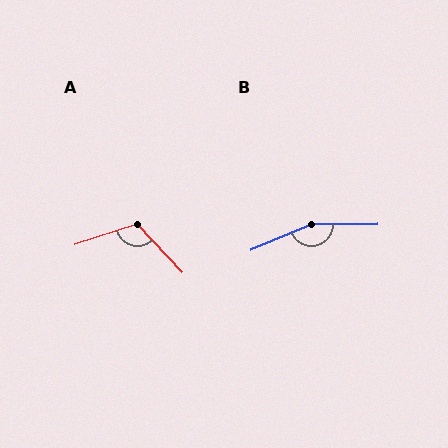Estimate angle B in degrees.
Approximately 157 degrees.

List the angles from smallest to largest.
A (115°), B (157°).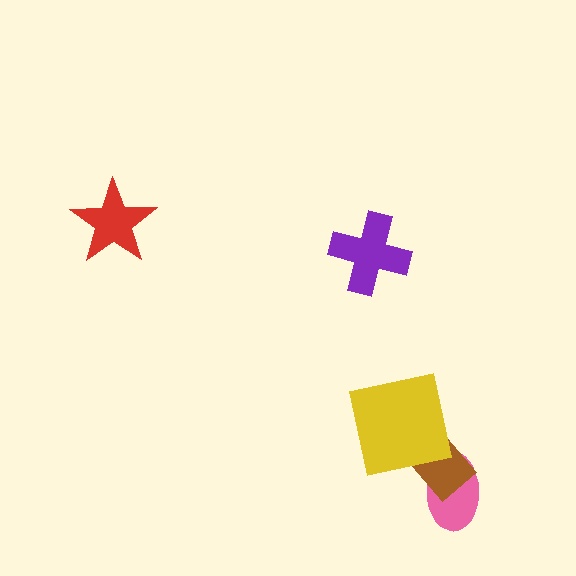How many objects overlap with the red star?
0 objects overlap with the red star.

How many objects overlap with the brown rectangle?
2 objects overlap with the brown rectangle.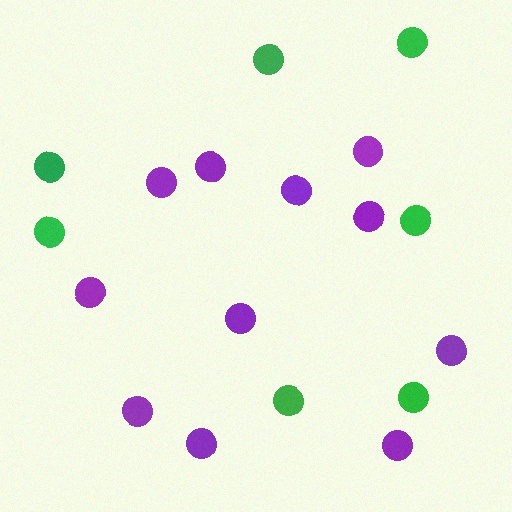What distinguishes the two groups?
There are 2 groups: one group of purple circles (11) and one group of green circles (7).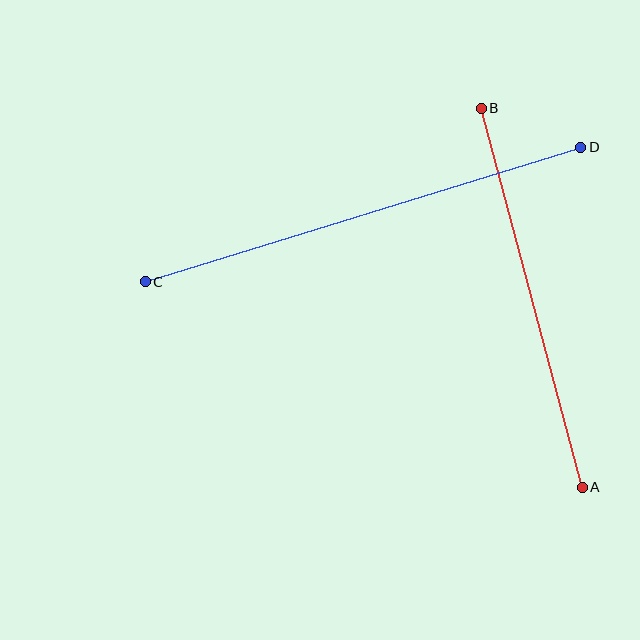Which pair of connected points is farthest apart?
Points C and D are farthest apart.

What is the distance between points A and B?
The distance is approximately 392 pixels.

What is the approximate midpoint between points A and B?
The midpoint is at approximately (532, 298) pixels.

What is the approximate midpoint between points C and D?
The midpoint is at approximately (363, 214) pixels.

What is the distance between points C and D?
The distance is approximately 456 pixels.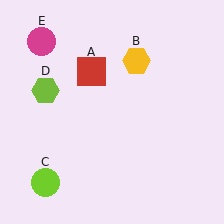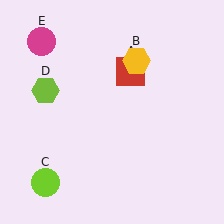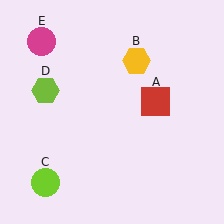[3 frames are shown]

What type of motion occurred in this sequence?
The red square (object A) rotated clockwise around the center of the scene.